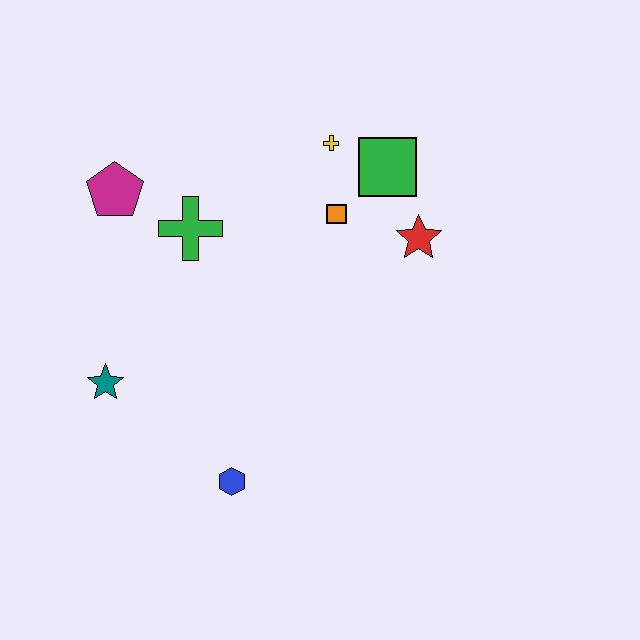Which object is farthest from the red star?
The teal star is farthest from the red star.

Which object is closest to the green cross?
The magenta pentagon is closest to the green cross.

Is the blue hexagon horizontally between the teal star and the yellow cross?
Yes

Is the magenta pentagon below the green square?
Yes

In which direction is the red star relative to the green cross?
The red star is to the right of the green cross.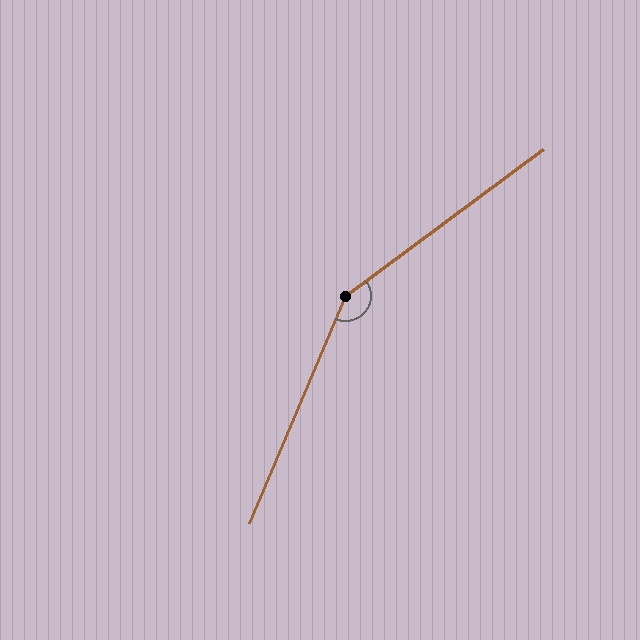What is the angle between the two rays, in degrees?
Approximately 149 degrees.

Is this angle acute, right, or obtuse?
It is obtuse.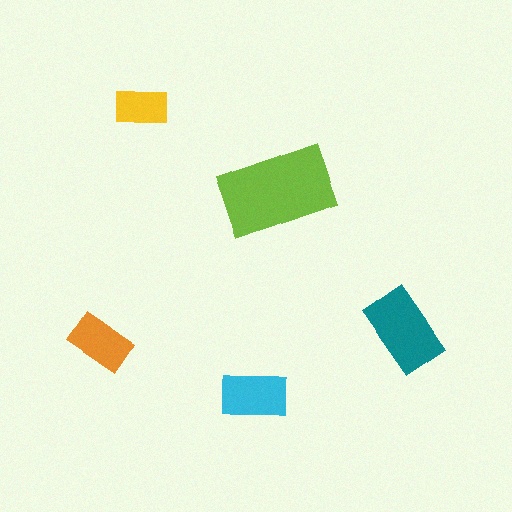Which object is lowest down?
The cyan rectangle is bottommost.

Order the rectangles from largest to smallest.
the lime one, the teal one, the cyan one, the orange one, the yellow one.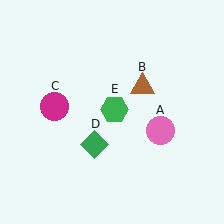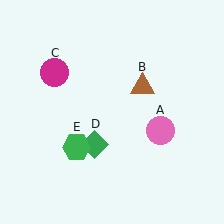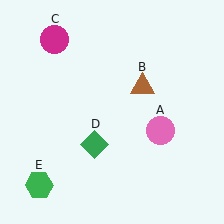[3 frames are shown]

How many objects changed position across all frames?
2 objects changed position: magenta circle (object C), green hexagon (object E).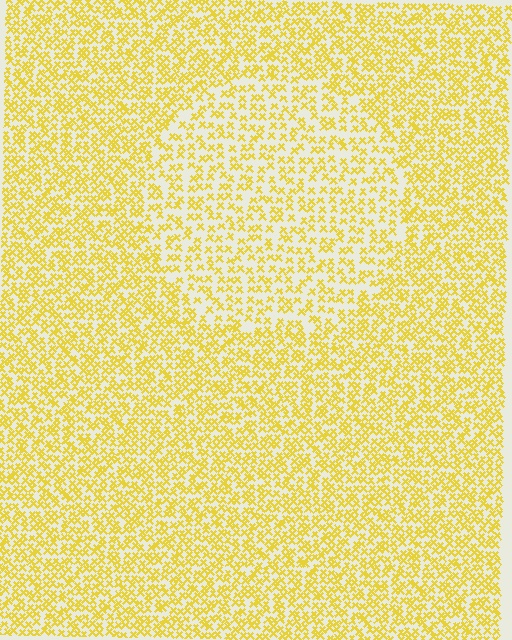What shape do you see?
I see a circle.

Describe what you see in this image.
The image contains small yellow elements arranged at two different densities. A circle-shaped region is visible where the elements are less densely packed than the surrounding area.